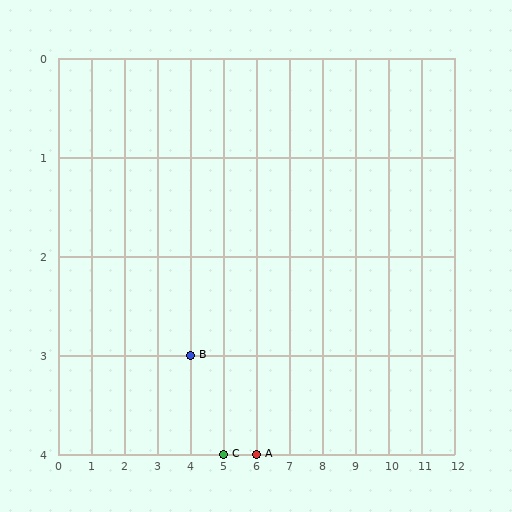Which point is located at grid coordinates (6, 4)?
Point A is at (6, 4).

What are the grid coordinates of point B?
Point B is at grid coordinates (4, 3).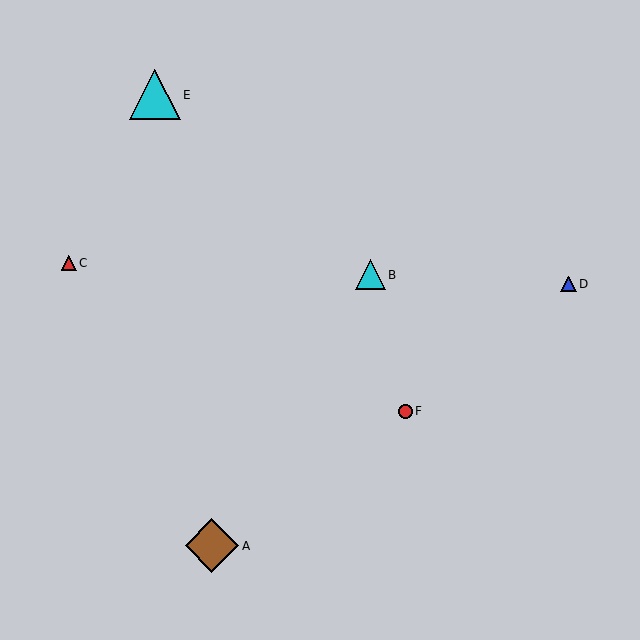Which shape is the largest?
The brown diamond (labeled A) is the largest.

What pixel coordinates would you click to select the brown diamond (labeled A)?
Click at (212, 546) to select the brown diamond A.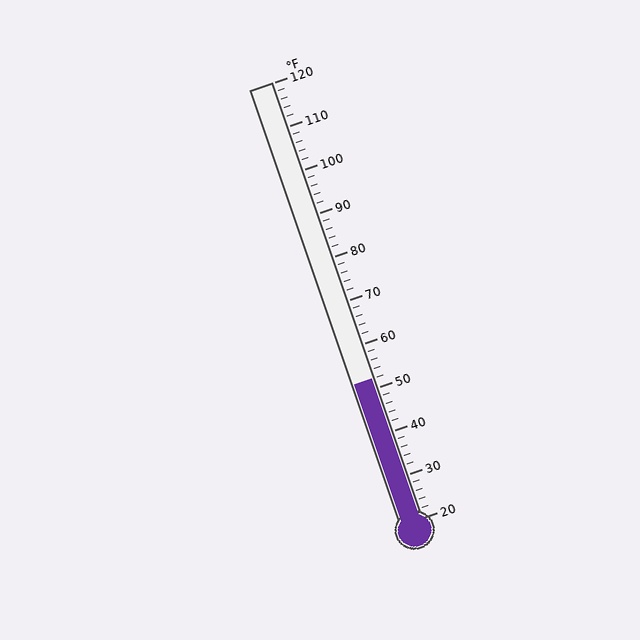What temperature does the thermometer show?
The thermometer shows approximately 52°F.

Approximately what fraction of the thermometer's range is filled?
The thermometer is filled to approximately 30% of its range.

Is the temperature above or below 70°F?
The temperature is below 70°F.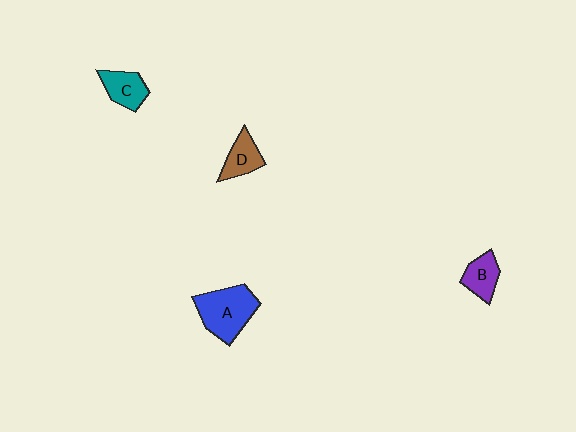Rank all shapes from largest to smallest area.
From largest to smallest: A (blue), C (teal), D (brown), B (purple).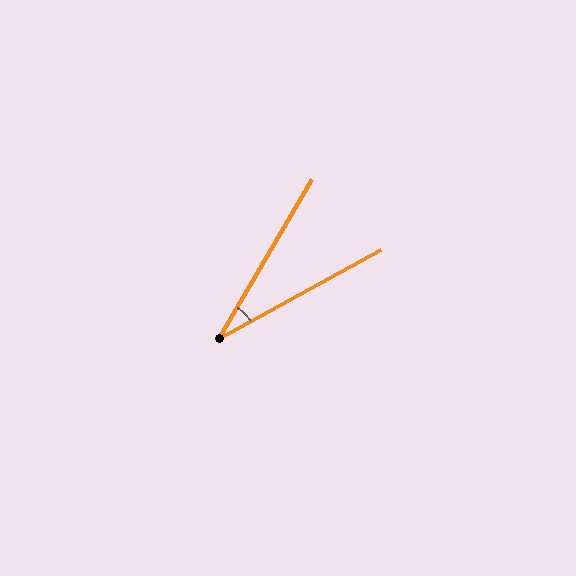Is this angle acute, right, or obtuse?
It is acute.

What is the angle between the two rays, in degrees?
Approximately 31 degrees.